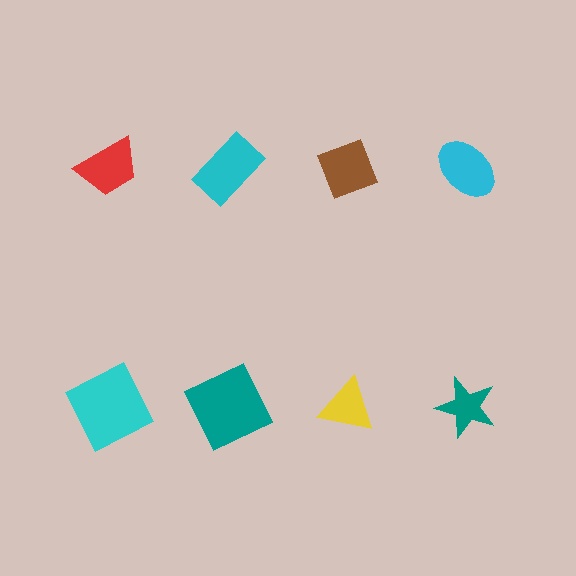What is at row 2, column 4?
A teal star.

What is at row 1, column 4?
A cyan ellipse.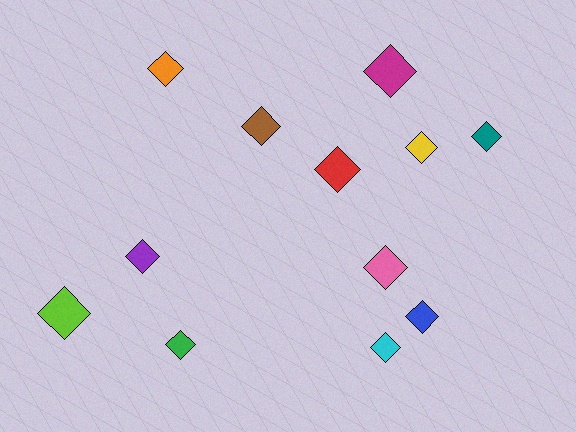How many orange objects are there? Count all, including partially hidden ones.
There is 1 orange object.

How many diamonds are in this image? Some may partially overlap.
There are 12 diamonds.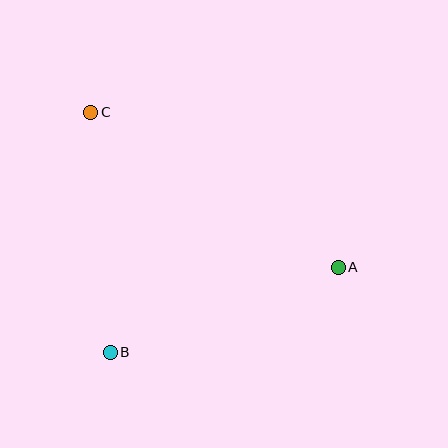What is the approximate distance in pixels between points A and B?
The distance between A and B is approximately 244 pixels.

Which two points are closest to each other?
Points B and C are closest to each other.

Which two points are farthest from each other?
Points A and C are farthest from each other.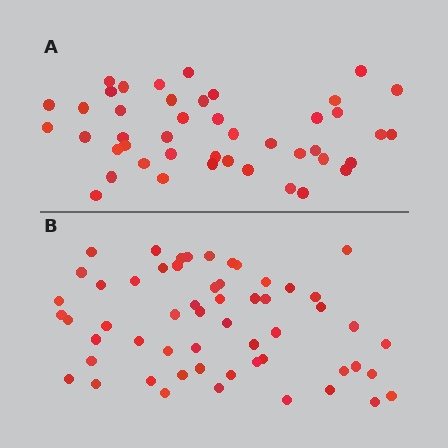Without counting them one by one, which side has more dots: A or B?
Region B (the bottom region) has more dots.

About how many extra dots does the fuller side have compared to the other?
Region B has roughly 12 or so more dots than region A.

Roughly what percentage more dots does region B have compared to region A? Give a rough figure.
About 25% more.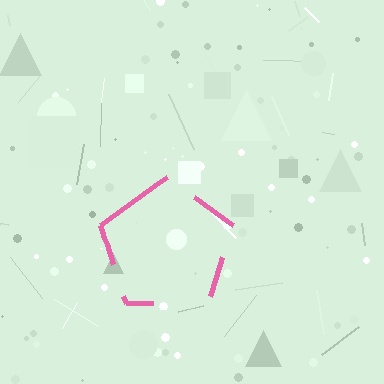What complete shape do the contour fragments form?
The contour fragments form a pentagon.